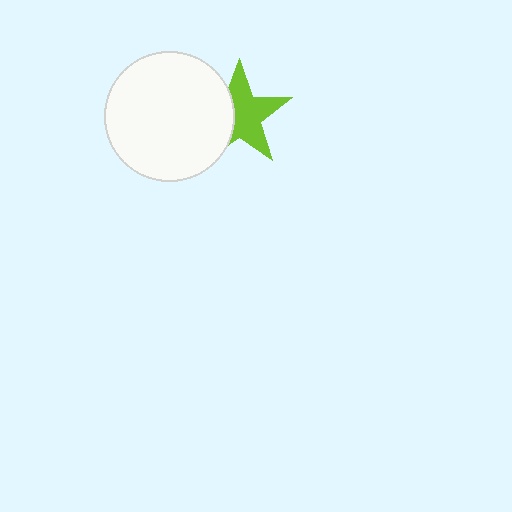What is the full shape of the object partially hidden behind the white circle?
The partially hidden object is a lime star.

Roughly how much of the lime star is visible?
About half of it is visible (roughly 62%).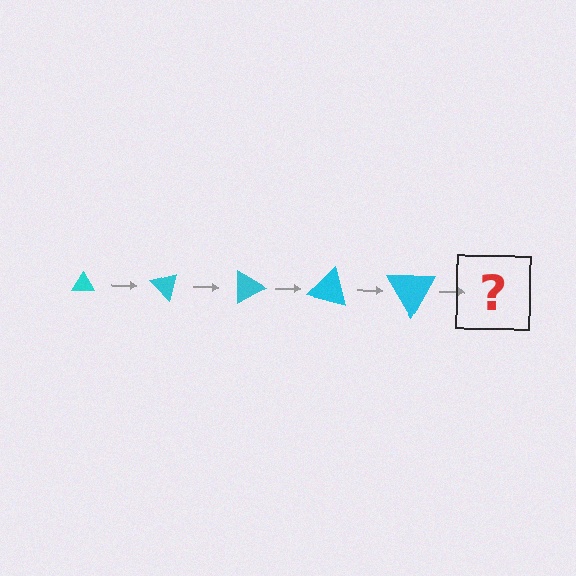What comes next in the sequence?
The next element should be a triangle, larger than the previous one and rotated 225 degrees from the start.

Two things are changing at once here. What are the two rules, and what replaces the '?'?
The two rules are that the triangle grows larger each step and it rotates 45 degrees each step. The '?' should be a triangle, larger than the previous one and rotated 225 degrees from the start.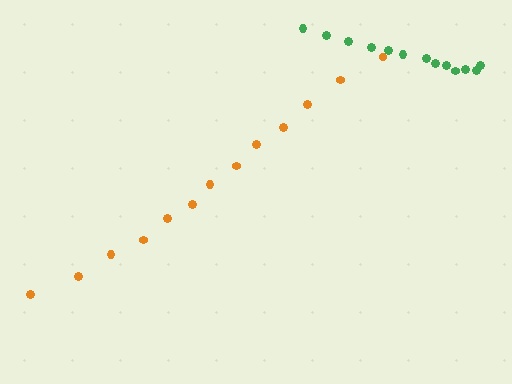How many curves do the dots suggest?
There are 2 distinct paths.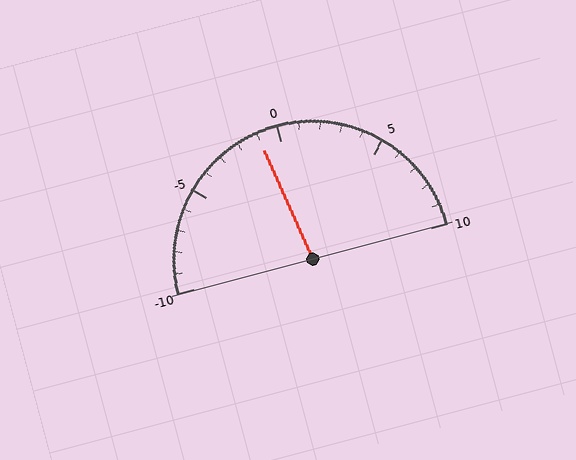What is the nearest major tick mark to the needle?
The nearest major tick mark is 0.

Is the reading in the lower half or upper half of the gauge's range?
The reading is in the lower half of the range (-10 to 10).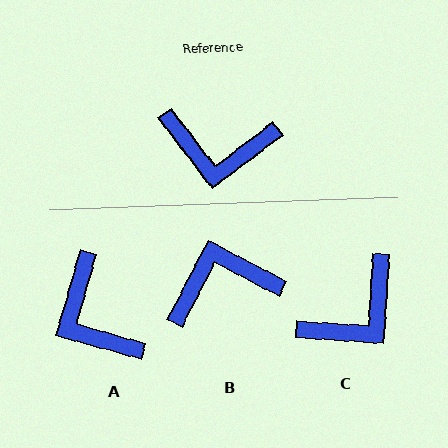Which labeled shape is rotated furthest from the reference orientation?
B, about 155 degrees away.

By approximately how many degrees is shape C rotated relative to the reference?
Approximately 49 degrees counter-clockwise.